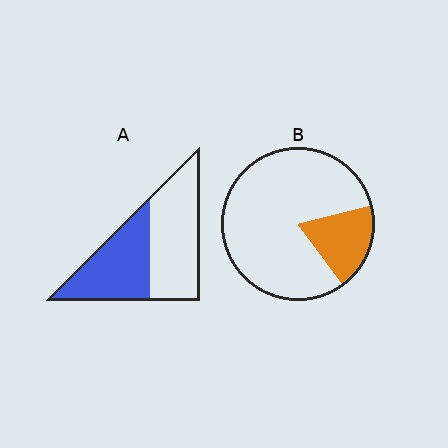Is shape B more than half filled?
No.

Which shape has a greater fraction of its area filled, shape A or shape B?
Shape A.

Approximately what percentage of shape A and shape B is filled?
A is approximately 45% and B is approximately 20%.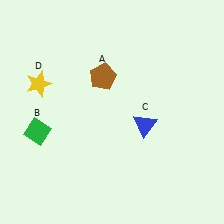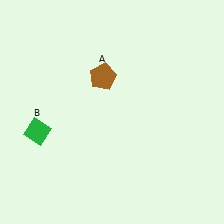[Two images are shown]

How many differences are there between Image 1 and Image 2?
There are 2 differences between the two images.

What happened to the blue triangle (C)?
The blue triangle (C) was removed in Image 2. It was in the bottom-right area of Image 1.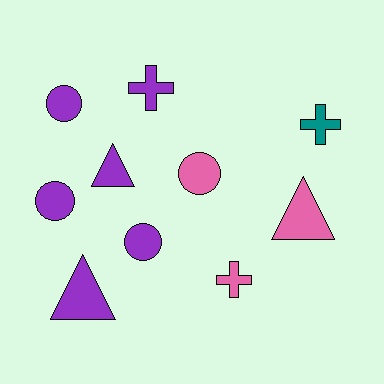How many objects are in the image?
There are 10 objects.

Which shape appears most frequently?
Circle, with 4 objects.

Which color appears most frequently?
Purple, with 6 objects.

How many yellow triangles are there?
There are no yellow triangles.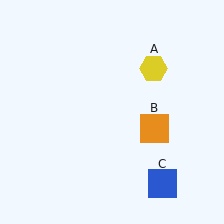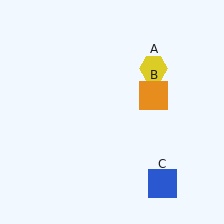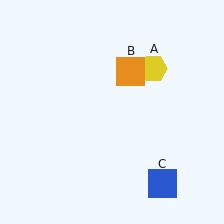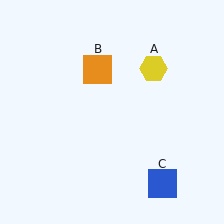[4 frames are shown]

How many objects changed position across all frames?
1 object changed position: orange square (object B).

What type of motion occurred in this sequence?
The orange square (object B) rotated counterclockwise around the center of the scene.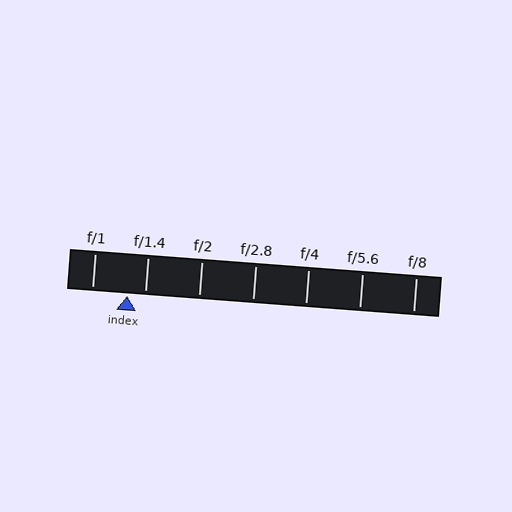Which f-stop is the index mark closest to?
The index mark is closest to f/1.4.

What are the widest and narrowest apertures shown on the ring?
The widest aperture shown is f/1 and the narrowest is f/8.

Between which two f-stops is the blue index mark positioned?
The index mark is between f/1 and f/1.4.